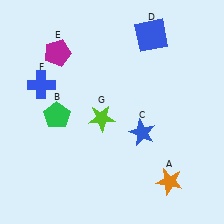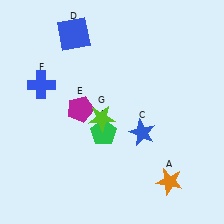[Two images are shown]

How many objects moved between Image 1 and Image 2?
3 objects moved between the two images.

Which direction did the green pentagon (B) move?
The green pentagon (B) moved right.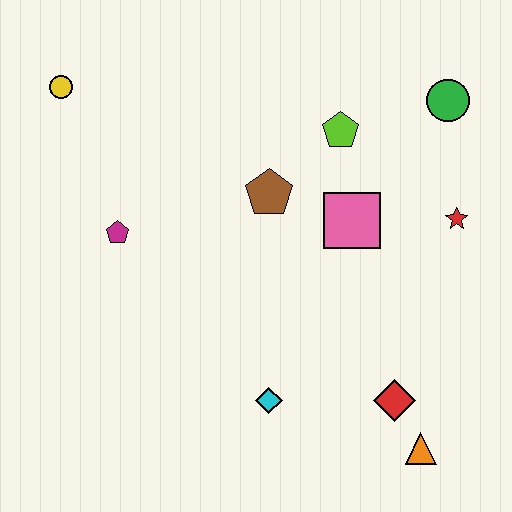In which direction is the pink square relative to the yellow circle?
The pink square is to the right of the yellow circle.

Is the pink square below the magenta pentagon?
No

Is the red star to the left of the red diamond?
No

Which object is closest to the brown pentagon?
The pink square is closest to the brown pentagon.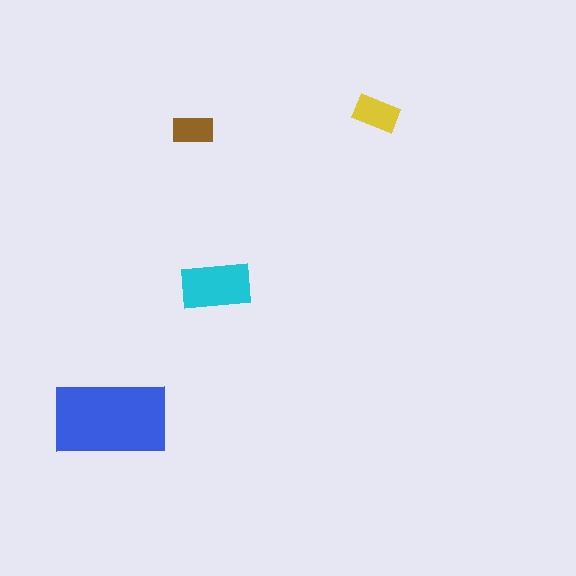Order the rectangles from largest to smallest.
the blue one, the cyan one, the yellow one, the brown one.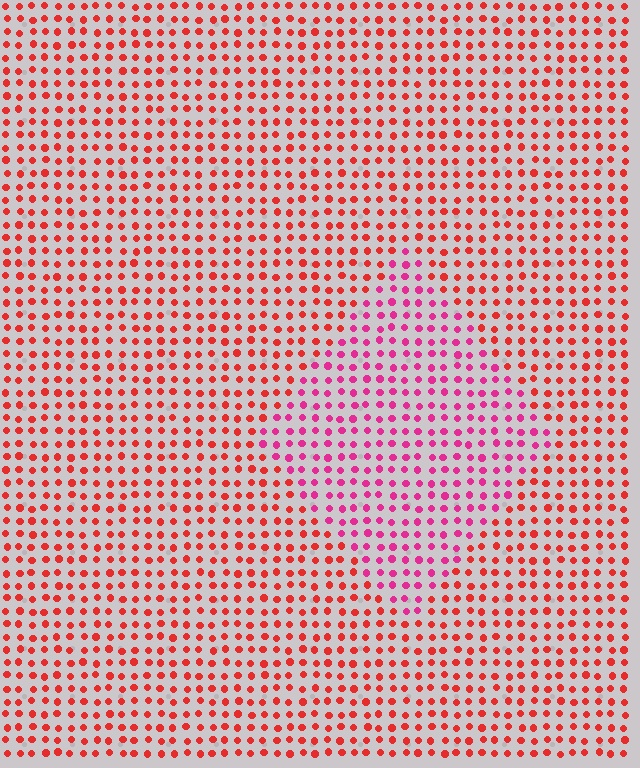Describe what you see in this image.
The image is filled with small red elements in a uniform arrangement. A diamond-shaped region is visible where the elements are tinted to a slightly different hue, forming a subtle color boundary.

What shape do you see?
I see a diamond.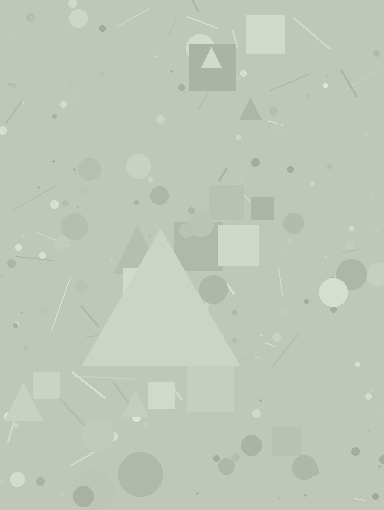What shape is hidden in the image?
A triangle is hidden in the image.